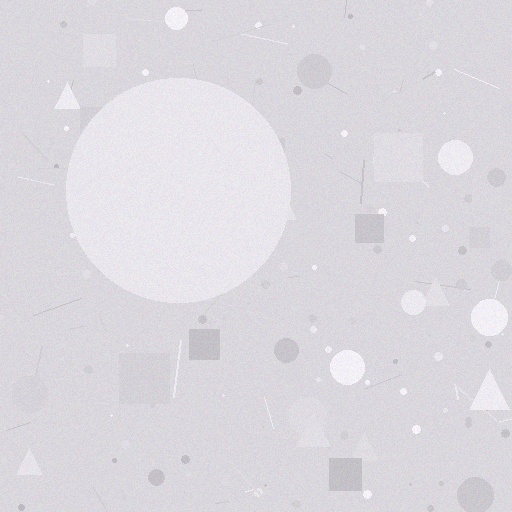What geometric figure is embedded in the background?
A circle is embedded in the background.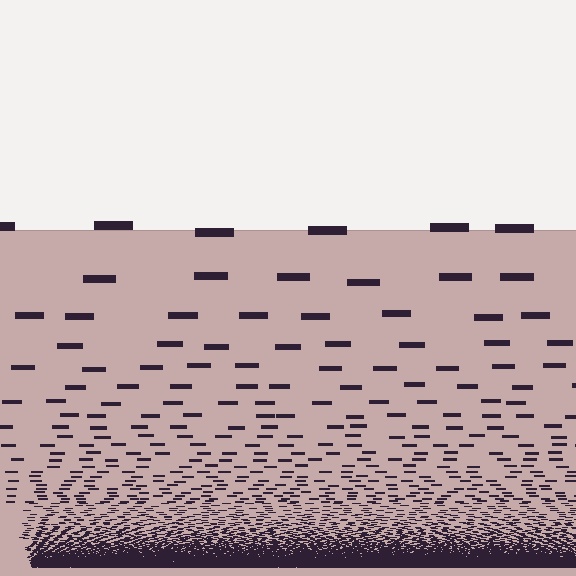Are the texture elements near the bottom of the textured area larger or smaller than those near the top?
Smaller. The gradient is inverted — elements near the bottom are smaller and denser.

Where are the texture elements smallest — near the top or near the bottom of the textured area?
Near the bottom.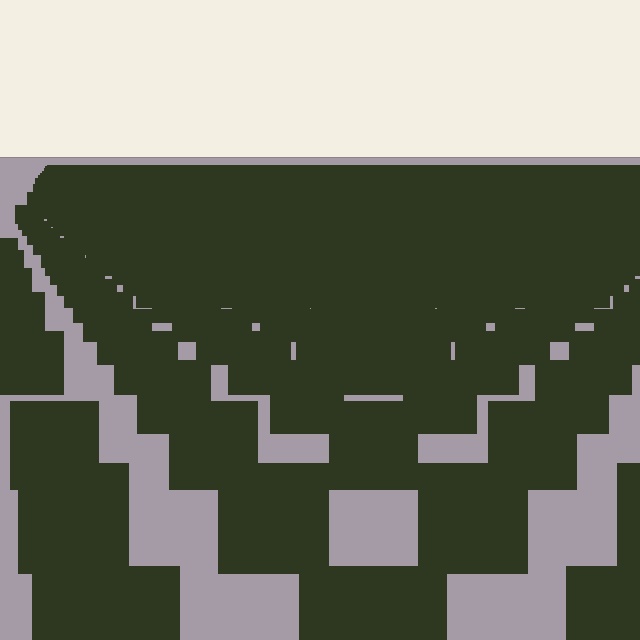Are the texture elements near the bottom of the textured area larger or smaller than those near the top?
Larger. Near the bottom, elements are closer to the viewer and appear at a bigger on-screen size.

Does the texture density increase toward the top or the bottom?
Density increases toward the top.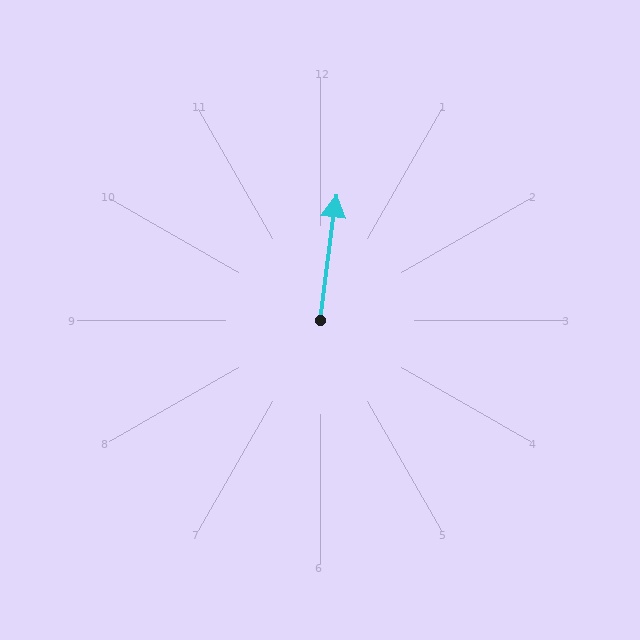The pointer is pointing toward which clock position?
Roughly 12 o'clock.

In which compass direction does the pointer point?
North.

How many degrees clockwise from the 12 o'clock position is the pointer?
Approximately 7 degrees.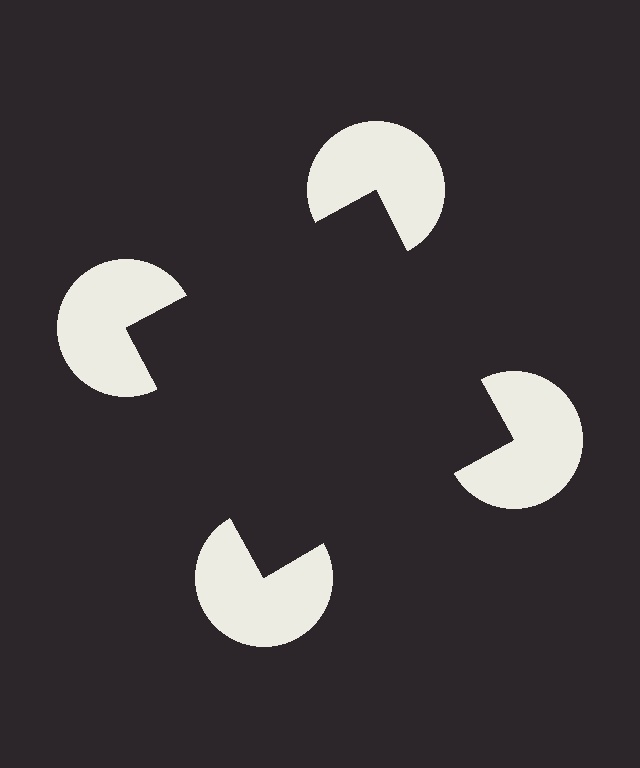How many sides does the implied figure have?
4 sides.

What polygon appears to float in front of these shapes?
An illusory square — its edges are inferred from the aligned wedge cuts in the pac-man discs, not physically drawn.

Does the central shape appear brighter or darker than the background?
It typically appears slightly darker than the background, even though no actual brightness change is drawn.